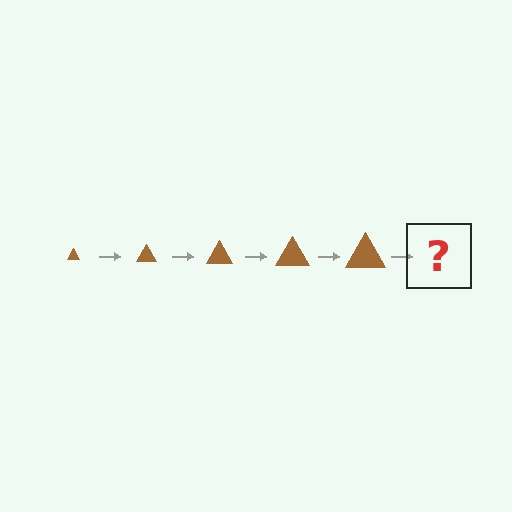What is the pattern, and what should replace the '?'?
The pattern is that the triangle gets progressively larger each step. The '?' should be a brown triangle, larger than the previous one.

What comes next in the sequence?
The next element should be a brown triangle, larger than the previous one.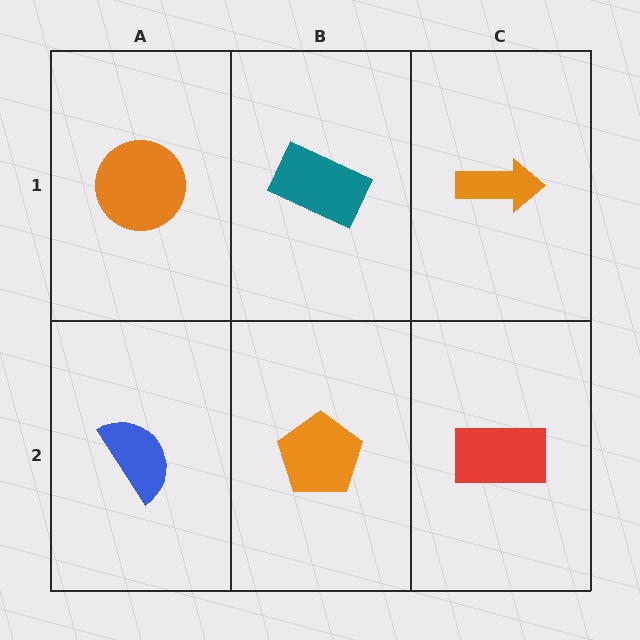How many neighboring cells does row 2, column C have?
2.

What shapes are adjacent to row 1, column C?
A red rectangle (row 2, column C), a teal rectangle (row 1, column B).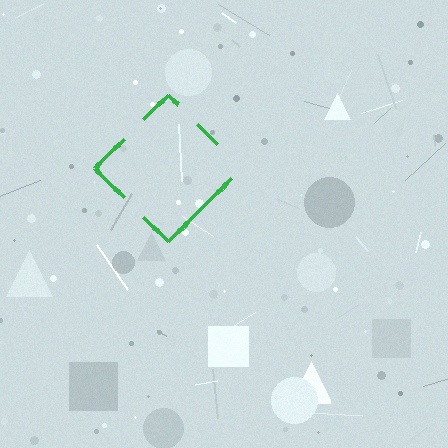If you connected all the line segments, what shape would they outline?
They would outline a diamond.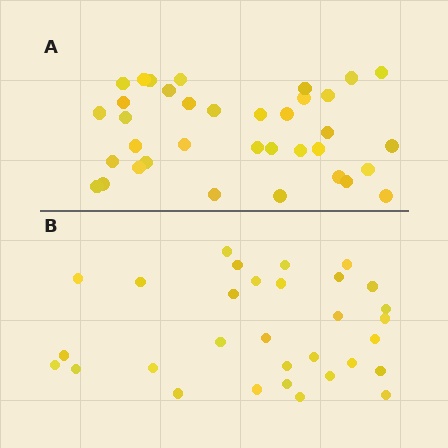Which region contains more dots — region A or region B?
Region A (the top region) has more dots.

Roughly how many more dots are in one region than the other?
Region A has about 5 more dots than region B.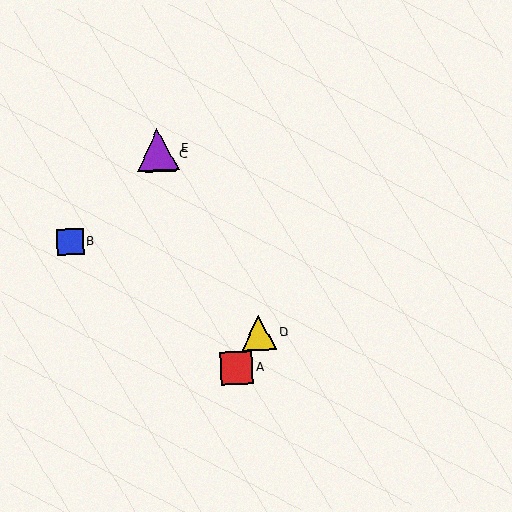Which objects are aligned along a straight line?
Objects C, D, E are aligned along a straight line.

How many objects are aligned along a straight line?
3 objects (C, D, E) are aligned along a straight line.